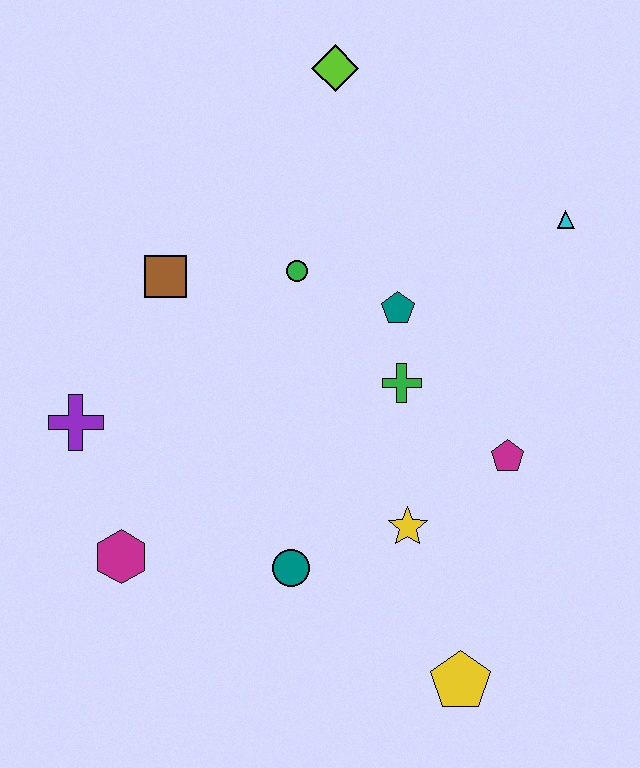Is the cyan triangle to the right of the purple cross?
Yes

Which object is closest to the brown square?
The green circle is closest to the brown square.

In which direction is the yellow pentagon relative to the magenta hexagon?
The yellow pentagon is to the right of the magenta hexagon.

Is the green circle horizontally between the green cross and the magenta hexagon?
Yes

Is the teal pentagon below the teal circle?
No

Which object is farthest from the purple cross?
The cyan triangle is farthest from the purple cross.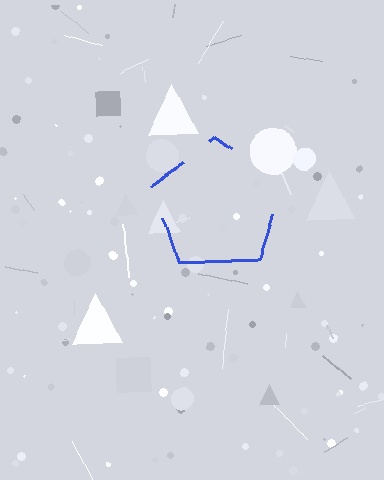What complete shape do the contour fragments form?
The contour fragments form a pentagon.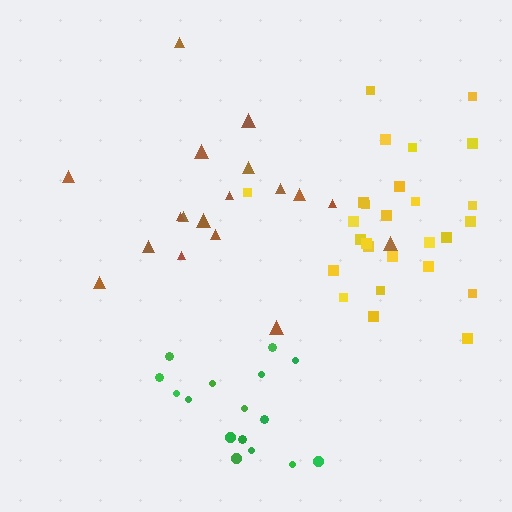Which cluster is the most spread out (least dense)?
Brown.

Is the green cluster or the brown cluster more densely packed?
Green.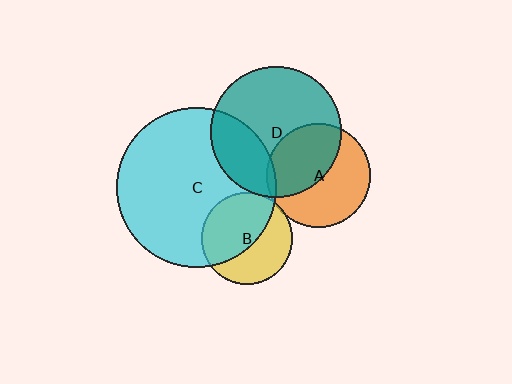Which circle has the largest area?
Circle C (cyan).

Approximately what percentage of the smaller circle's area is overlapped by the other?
Approximately 5%.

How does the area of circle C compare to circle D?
Approximately 1.5 times.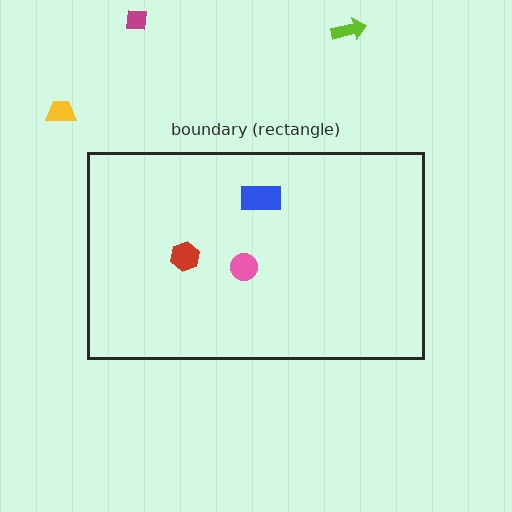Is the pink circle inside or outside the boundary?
Inside.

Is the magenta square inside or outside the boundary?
Outside.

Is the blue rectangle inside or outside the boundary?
Inside.